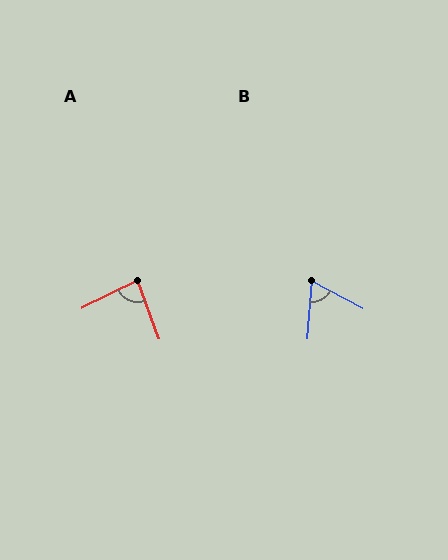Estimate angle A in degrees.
Approximately 85 degrees.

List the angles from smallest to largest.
B (67°), A (85°).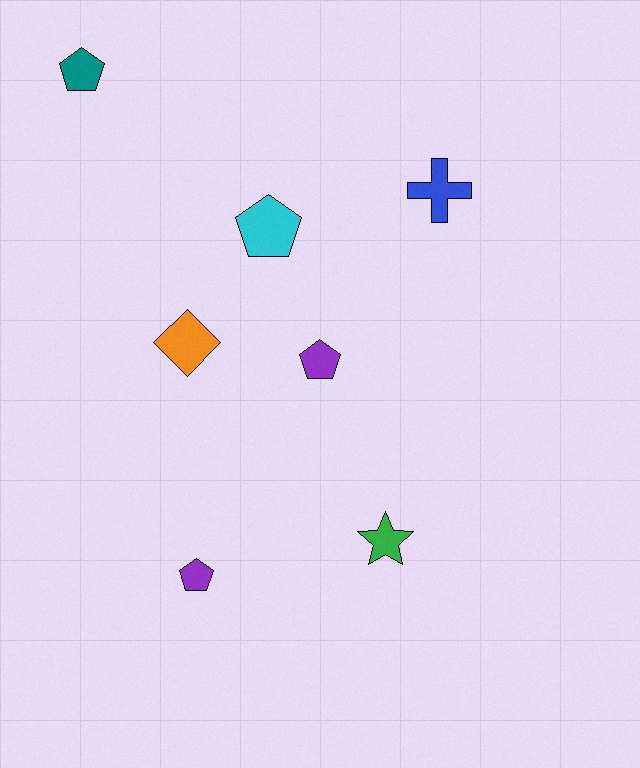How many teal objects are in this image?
There is 1 teal object.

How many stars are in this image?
There is 1 star.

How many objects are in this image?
There are 7 objects.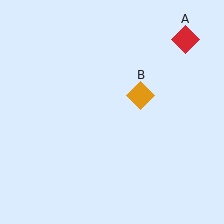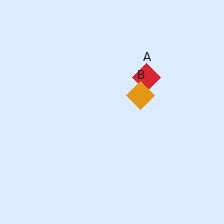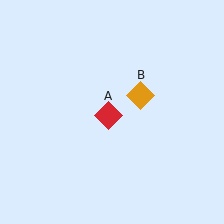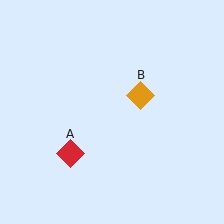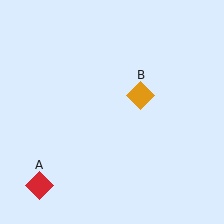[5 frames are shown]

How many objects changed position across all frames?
1 object changed position: red diamond (object A).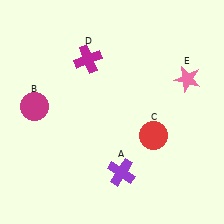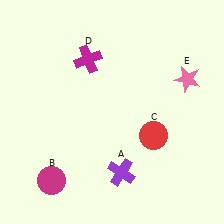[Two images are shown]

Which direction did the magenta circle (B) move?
The magenta circle (B) moved down.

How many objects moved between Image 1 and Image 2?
1 object moved between the two images.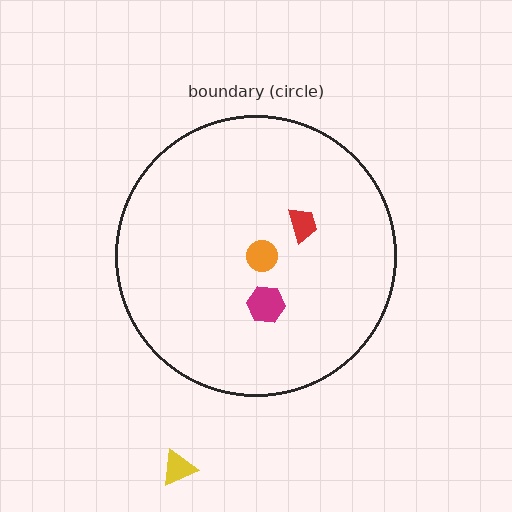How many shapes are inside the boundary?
3 inside, 1 outside.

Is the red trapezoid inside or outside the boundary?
Inside.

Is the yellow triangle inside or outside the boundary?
Outside.